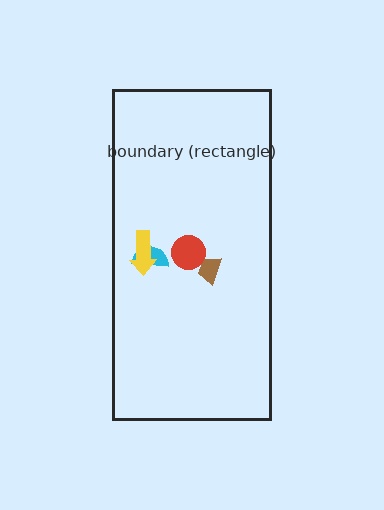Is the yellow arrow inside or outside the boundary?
Inside.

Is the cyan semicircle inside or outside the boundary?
Inside.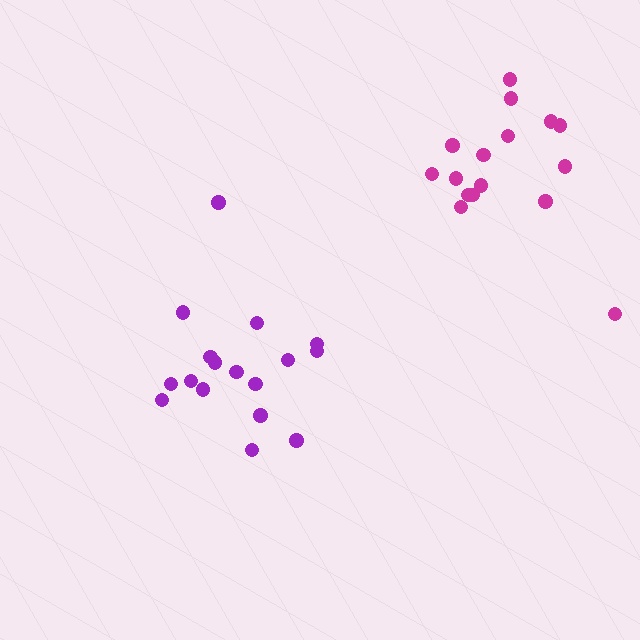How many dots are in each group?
Group 1: 16 dots, Group 2: 17 dots (33 total).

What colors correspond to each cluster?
The clusters are colored: magenta, purple.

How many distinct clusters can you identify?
There are 2 distinct clusters.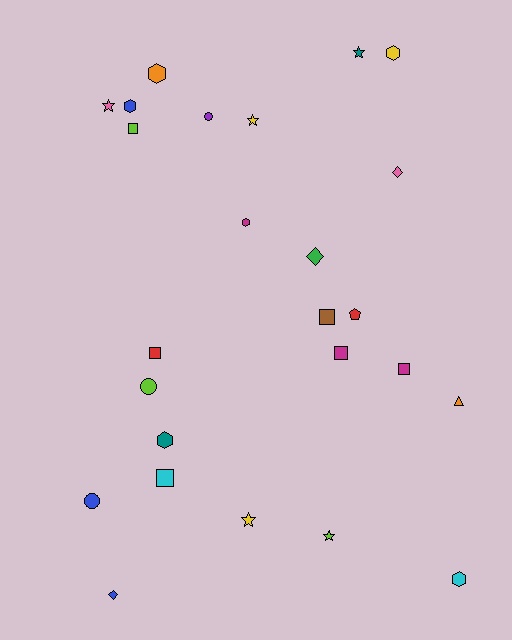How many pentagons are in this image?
There is 1 pentagon.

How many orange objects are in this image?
There are 2 orange objects.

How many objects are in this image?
There are 25 objects.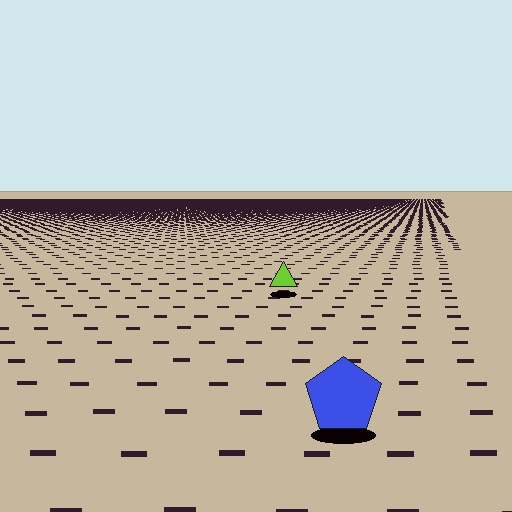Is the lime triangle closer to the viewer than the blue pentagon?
No. The blue pentagon is closer — you can tell from the texture gradient: the ground texture is coarser near it.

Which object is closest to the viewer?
The blue pentagon is closest. The texture marks near it are larger and more spread out.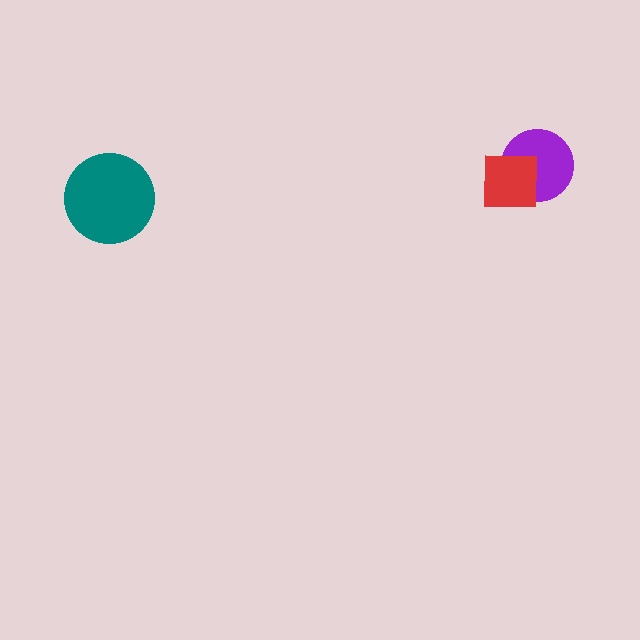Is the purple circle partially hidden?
Yes, it is partially covered by another shape.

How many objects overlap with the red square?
1 object overlaps with the red square.